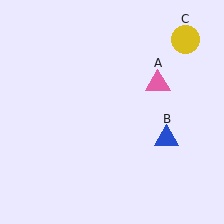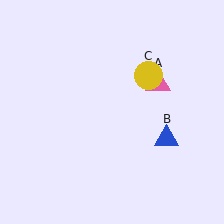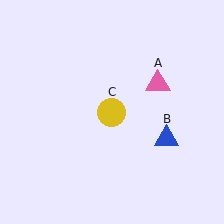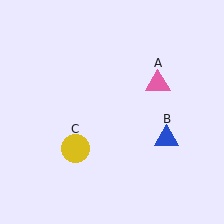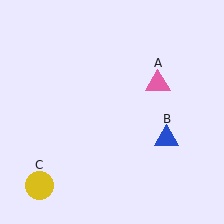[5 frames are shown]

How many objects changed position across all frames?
1 object changed position: yellow circle (object C).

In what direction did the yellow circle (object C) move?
The yellow circle (object C) moved down and to the left.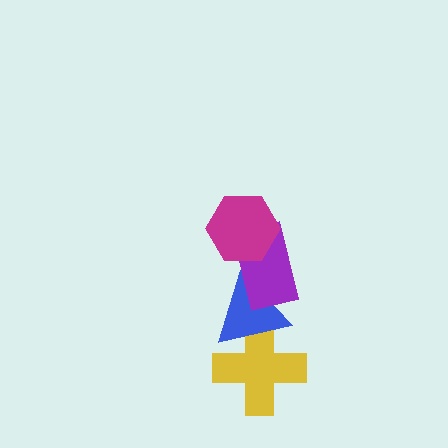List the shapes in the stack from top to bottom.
From top to bottom: the magenta hexagon, the purple rectangle, the blue triangle, the yellow cross.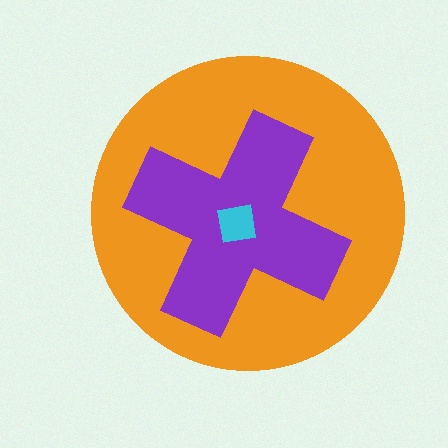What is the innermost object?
The cyan square.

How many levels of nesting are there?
3.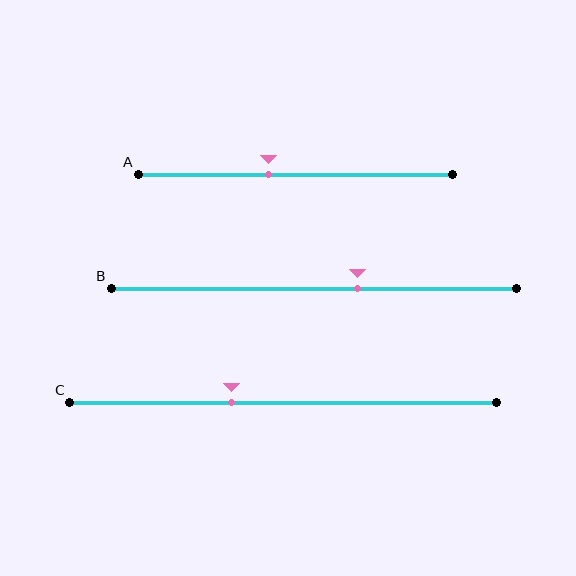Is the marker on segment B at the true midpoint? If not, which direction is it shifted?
No, the marker on segment B is shifted to the right by about 11% of the segment length.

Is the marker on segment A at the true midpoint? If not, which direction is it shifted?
No, the marker on segment A is shifted to the left by about 8% of the segment length.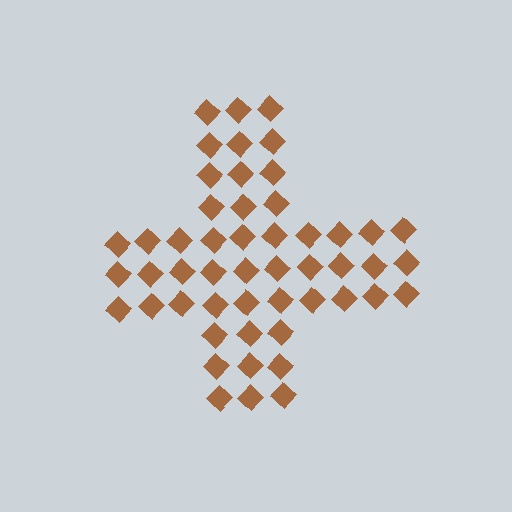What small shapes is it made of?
It is made of small diamonds.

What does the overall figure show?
The overall figure shows a cross.